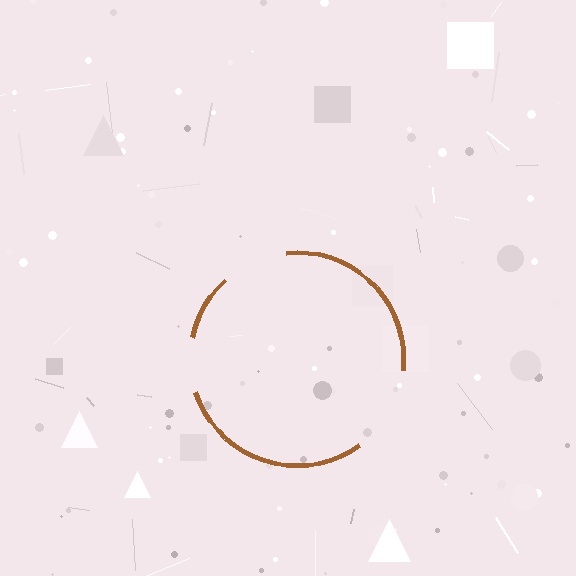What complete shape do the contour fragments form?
The contour fragments form a circle.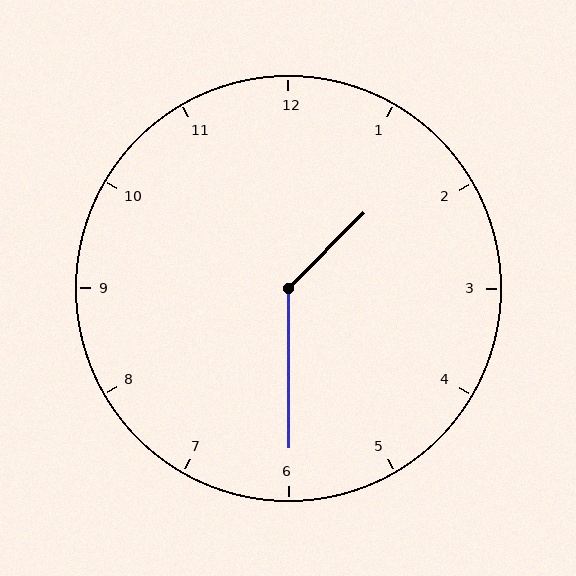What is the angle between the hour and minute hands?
Approximately 135 degrees.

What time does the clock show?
1:30.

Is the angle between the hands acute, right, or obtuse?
It is obtuse.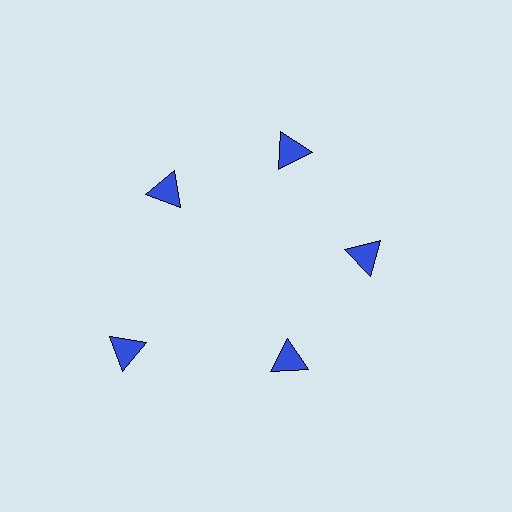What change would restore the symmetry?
The symmetry would be restored by moving it inward, back onto the ring so that all 5 triangles sit at equal angles and equal distance from the center.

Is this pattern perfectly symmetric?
No. The 5 blue triangles are arranged in a ring, but one element near the 8 o'clock position is pushed outward from the center, breaking the 5-fold rotational symmetry.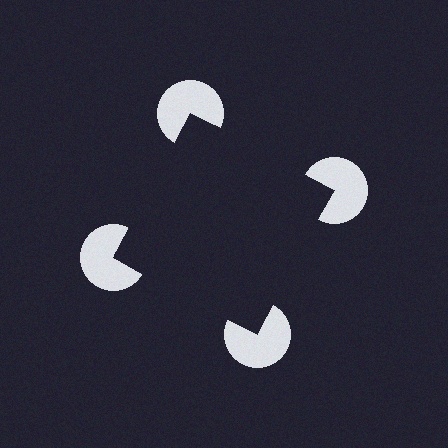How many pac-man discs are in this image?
There are 4 — one at each vertex of the illusory square.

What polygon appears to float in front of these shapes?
An illusory square — its edges are inferred from the aligned wedge cuts in the pac-man discs, not physically drawn.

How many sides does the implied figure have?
4 sides.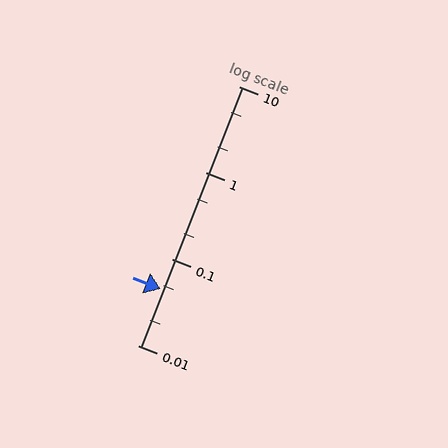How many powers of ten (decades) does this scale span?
The scale spans 3 decades, from 0.01 to 10.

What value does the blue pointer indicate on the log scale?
The pointer indicates approximately 0.045.